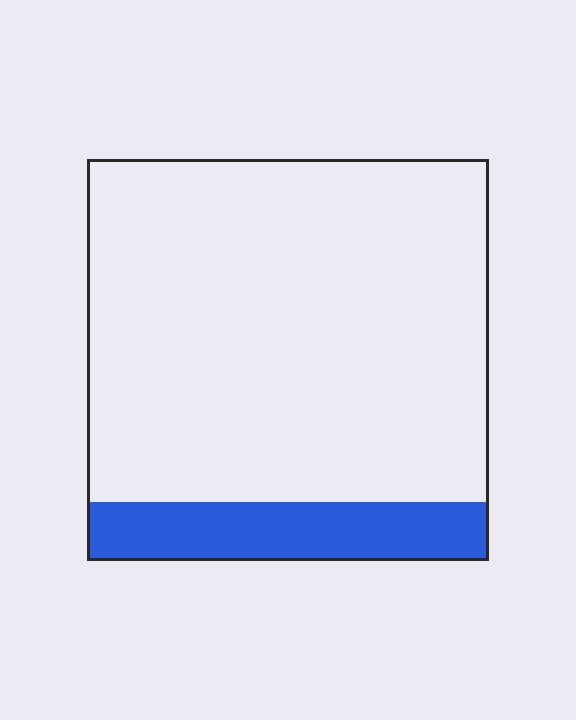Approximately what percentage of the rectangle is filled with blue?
Approximately 15%.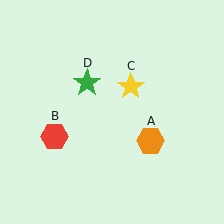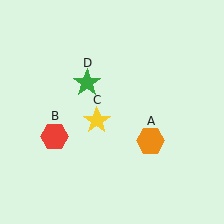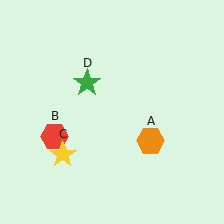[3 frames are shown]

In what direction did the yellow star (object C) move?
The yellow star (object C) moved down and to the left.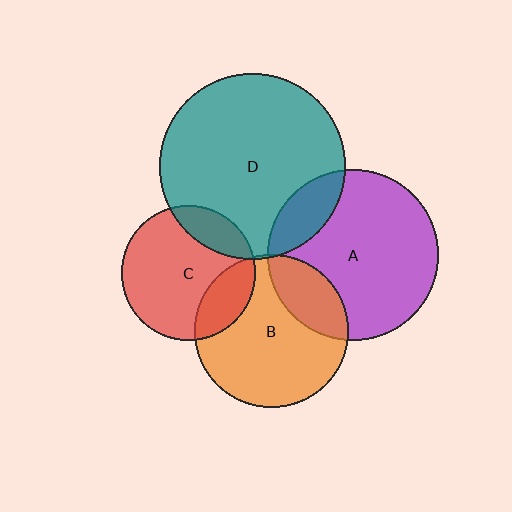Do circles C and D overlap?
Yes.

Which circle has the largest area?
Circle D (teal).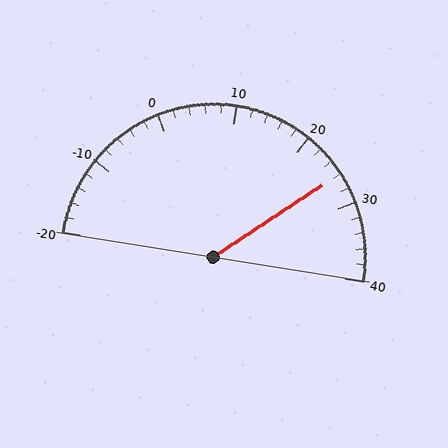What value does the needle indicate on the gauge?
The needle indicates approximately 26.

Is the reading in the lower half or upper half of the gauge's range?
The reading is in the upper half of the range (-20 to 40).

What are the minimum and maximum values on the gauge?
The gauge ranges from -20 to 40.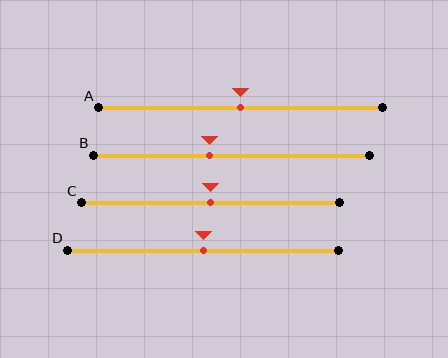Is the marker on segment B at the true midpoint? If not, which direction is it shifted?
No, the marker on segment B is shifted to the left by about 8% of the segment length.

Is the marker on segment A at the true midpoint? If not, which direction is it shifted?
Yes, the marker on segment A is at the true midpoint.